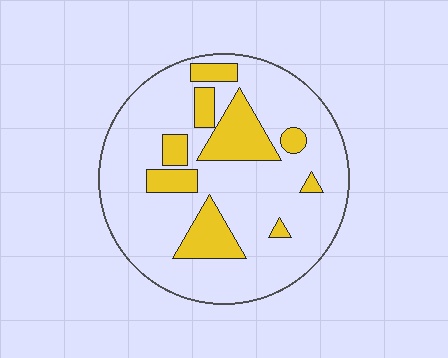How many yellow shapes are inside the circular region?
9.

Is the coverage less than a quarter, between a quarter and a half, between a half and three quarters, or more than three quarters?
Less than a quarter.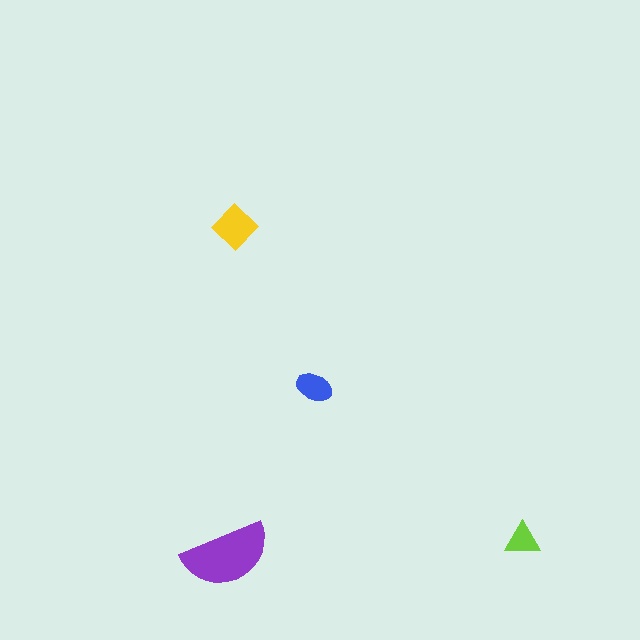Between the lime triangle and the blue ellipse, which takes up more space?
The blue ellipse.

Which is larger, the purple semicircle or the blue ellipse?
The purple semicircle.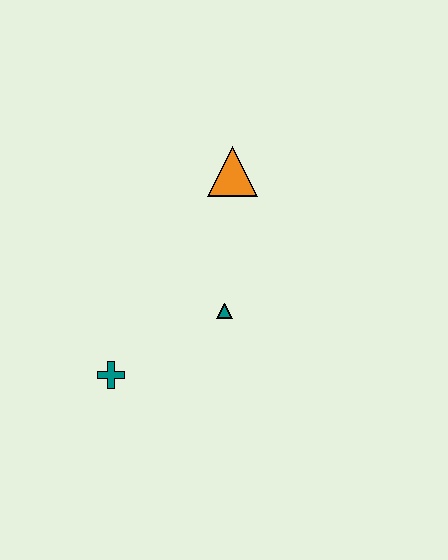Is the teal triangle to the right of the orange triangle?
No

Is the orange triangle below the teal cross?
No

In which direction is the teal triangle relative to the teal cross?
The teal triangle is to the right of the teal cross.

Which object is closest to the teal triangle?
The teal cross is closest to the teal triangle.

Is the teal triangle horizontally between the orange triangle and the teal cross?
Yes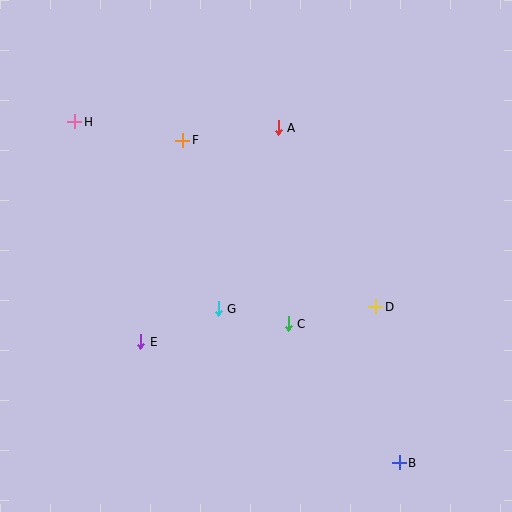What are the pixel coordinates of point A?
Point A is at (278, 128).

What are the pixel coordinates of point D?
Point D is at (376, 307).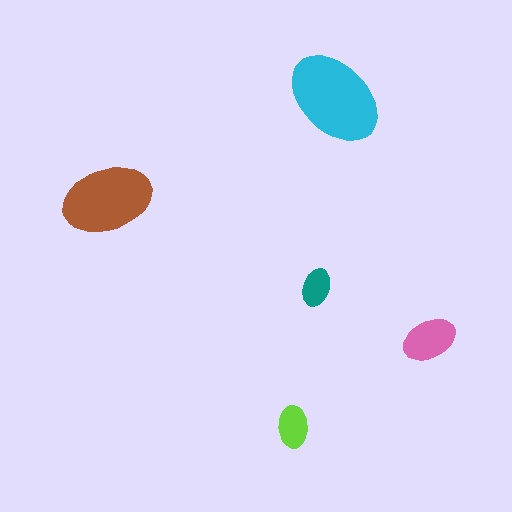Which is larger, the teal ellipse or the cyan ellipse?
The cyan one.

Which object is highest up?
The cyan ellipse is topmost.